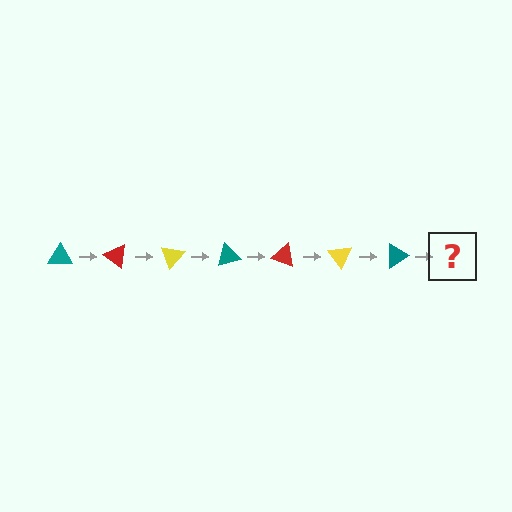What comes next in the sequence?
The next element should be a red triangle, rotated 245 degrees from the start.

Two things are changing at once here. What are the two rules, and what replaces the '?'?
The two rules are that it rotates 35 degrees each step and the color cycles through teal, red, and yellow. The '?' should be a red triangle, rotated 245 degrees from the start.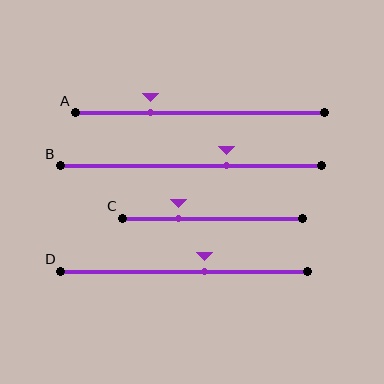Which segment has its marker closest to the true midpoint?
Segment D has its marker closest to the true midpoint.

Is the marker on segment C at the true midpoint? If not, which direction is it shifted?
No, the marker on segment C is shifted to the left by about 19% of the segment length.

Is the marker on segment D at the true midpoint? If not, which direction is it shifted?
No, the marker on segment D is shifted to the right by about 8% of the segment length.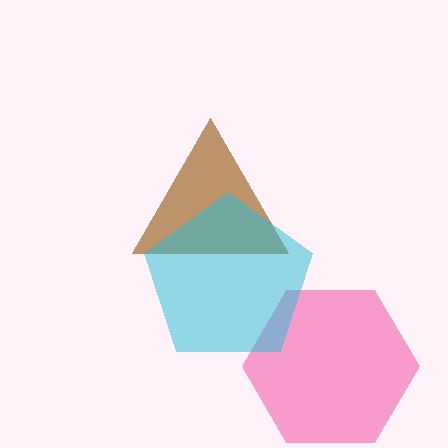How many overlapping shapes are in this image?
There are 3 overlapping shapes in the image.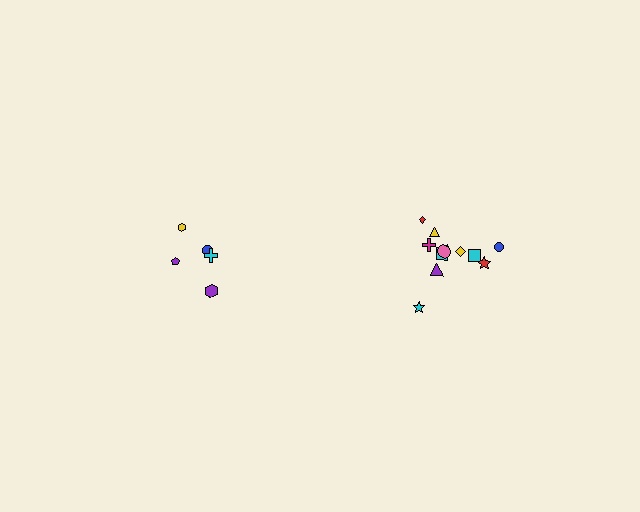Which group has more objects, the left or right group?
The right group.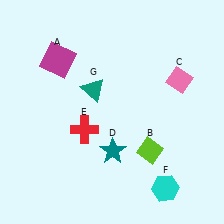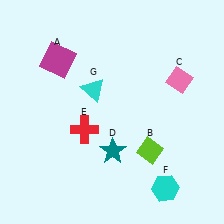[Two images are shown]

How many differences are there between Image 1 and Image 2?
There is 1 difference between the two images.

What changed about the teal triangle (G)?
In Image 1, G is teal. In Image 2, it changed to cyan.